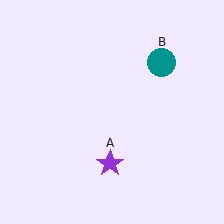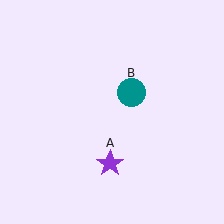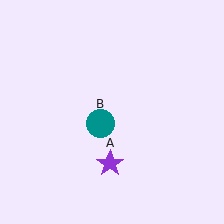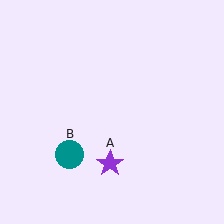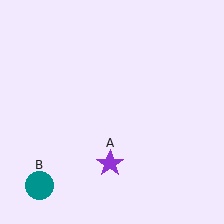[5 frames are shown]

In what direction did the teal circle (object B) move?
The teal circle (object B) moved down and to the left.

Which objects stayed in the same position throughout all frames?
Purple star (object A) remained stationary.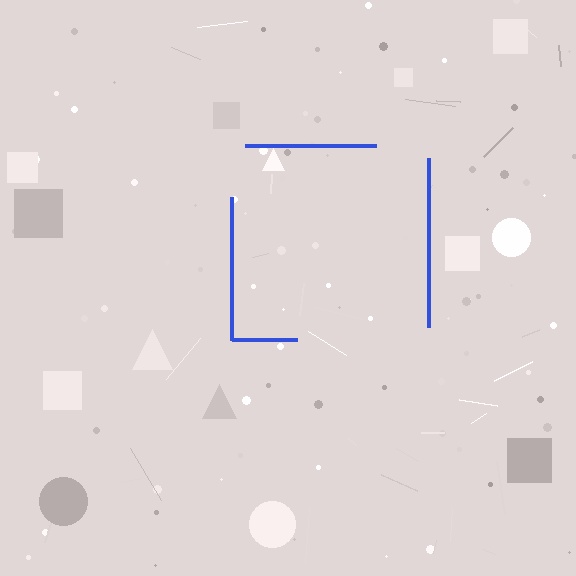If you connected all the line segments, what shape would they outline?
They would outline a square.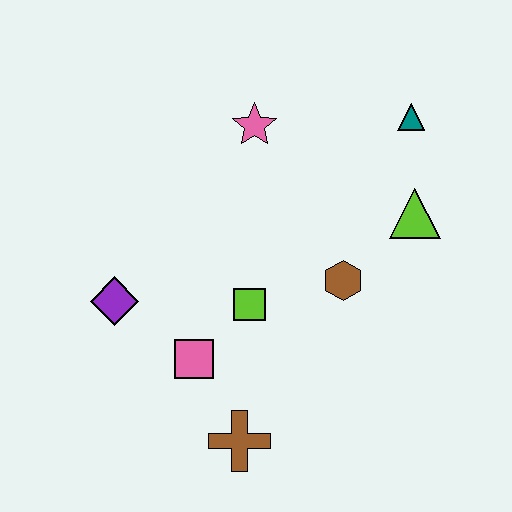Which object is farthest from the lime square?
The teal triangle is farthest from the lime square.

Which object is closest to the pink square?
The lime square is closest to the pink square.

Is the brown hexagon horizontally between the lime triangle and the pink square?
Yes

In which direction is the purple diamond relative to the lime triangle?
The purple diamond is to the left of the lime triangle.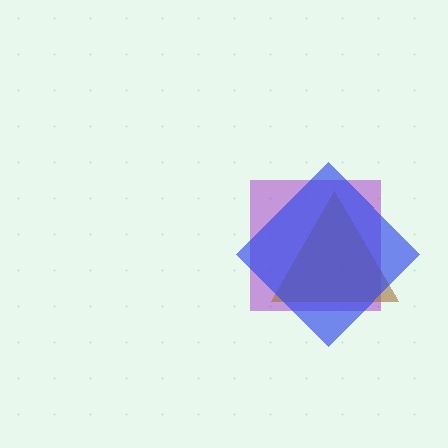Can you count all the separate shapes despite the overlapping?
Yes, there are 3 separate shapes.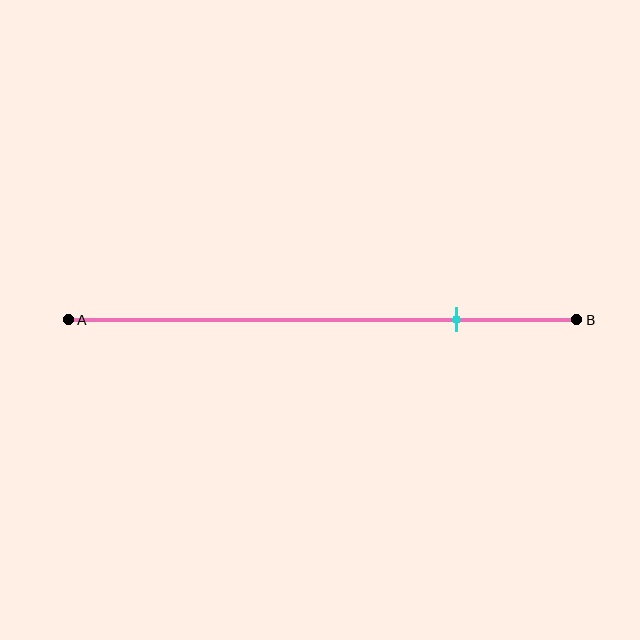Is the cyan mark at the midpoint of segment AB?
No, the mark is at about 75% from A, not at the 50% midpoint.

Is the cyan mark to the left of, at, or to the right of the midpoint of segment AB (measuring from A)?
The cyan mark is to the right of the midpoint of segment AB.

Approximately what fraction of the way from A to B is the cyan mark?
The cyan mark is approximately 75% of the way from A to B.